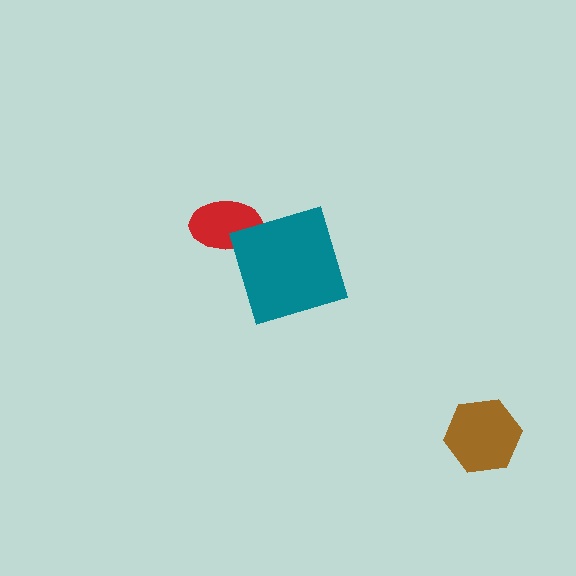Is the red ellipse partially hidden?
Yes, it is partially covered by another shape.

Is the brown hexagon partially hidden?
No, no other shape covers it.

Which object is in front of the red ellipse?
The teal square is in front of the red ellipse.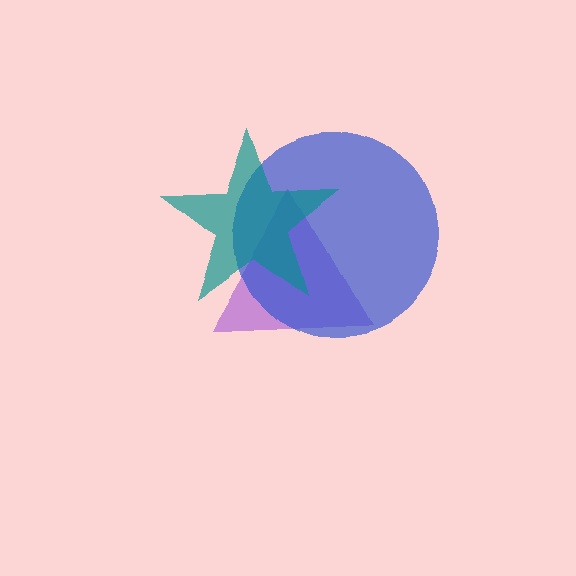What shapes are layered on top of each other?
The layered shapes are: a purple triangle, a blue circle, a teal star.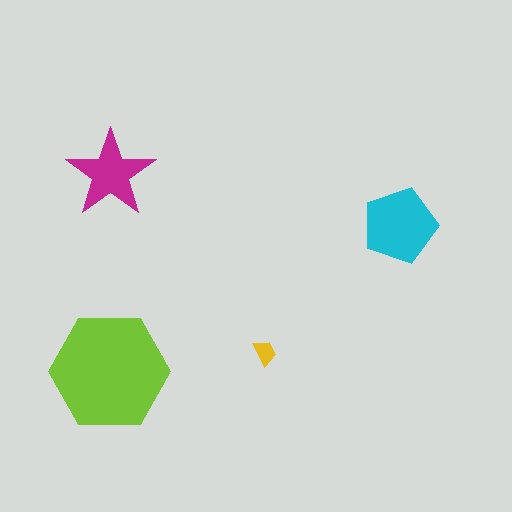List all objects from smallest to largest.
The yellow trapezoid, the magenta star, the cyan pentagon, the lime hexagon.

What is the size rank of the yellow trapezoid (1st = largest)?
4th.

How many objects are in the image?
There are 4 objects in the image.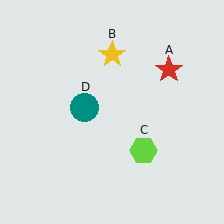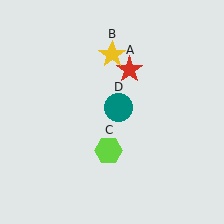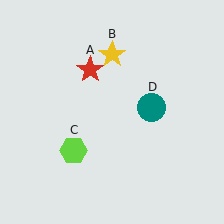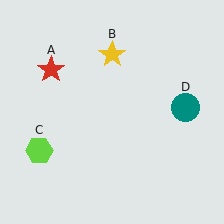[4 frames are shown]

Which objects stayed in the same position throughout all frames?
Yellow star (object B) remained stationary.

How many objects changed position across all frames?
3 objects changed position: red star (object A), lime hexagon (object C), teal circle (object D).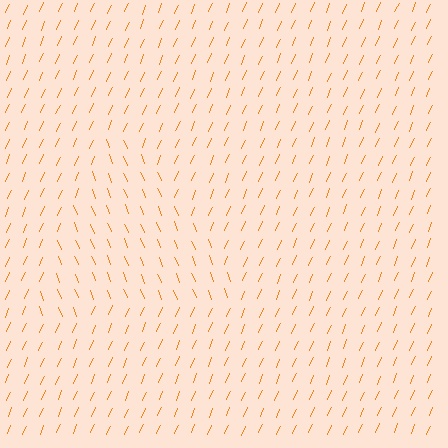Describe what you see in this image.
The image is filled with small orange line segments. A triangle region in the image has lines oriented differently from the surrounding lines, creating a visible texture boundary.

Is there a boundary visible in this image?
Yes, there is a texture boundary formed by a change in line orientation.